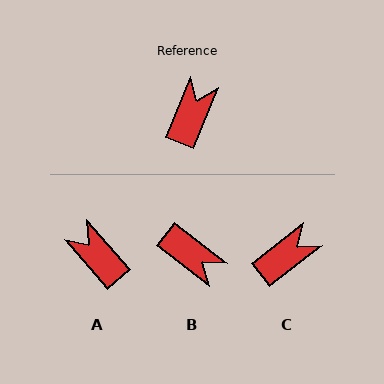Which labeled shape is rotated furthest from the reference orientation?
B, about 106 degrees away.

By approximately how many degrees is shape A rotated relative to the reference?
Approximately 63 degrees counter-clockwise.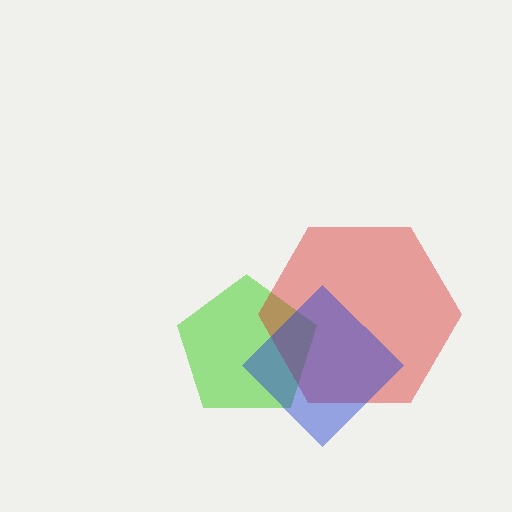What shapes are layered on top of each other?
The layered shapes are: a lime pentagon, a red hexagon, a blue diamond.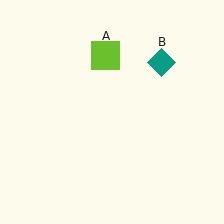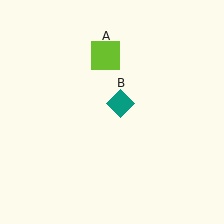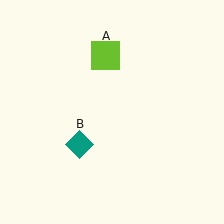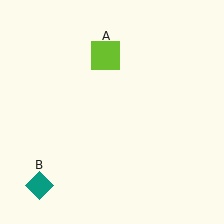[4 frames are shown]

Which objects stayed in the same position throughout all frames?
Lime square (object A) remained stationary.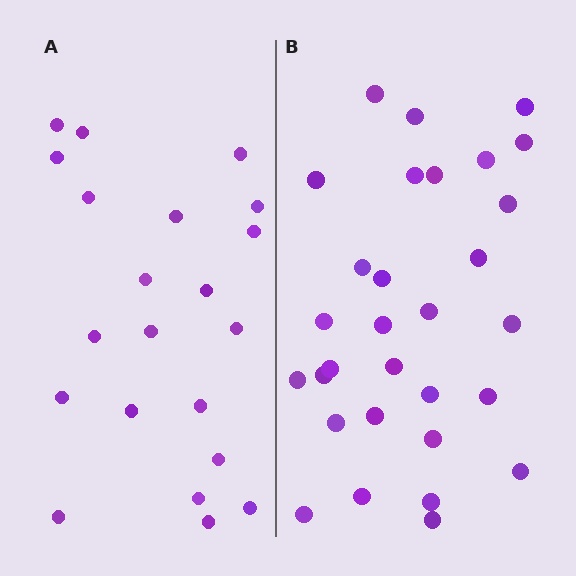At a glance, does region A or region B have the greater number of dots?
Region B (the right region) has more dots.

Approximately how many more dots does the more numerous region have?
Region B has roughly 8 or so more dots than region A.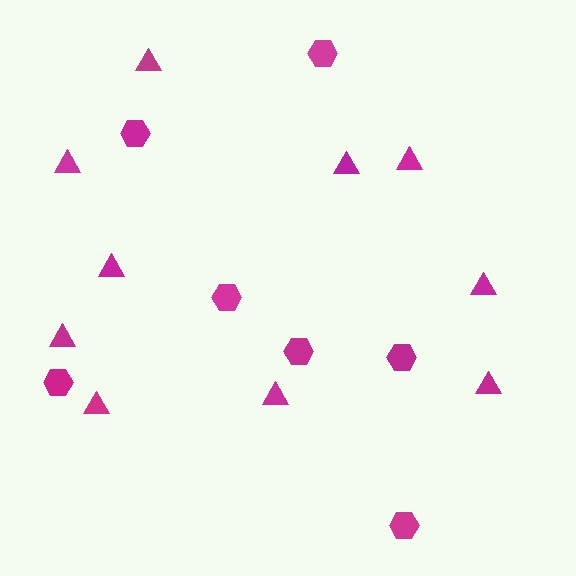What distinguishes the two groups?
There are 2 groups: one group of triangles (10) and one group of hexagons (7).